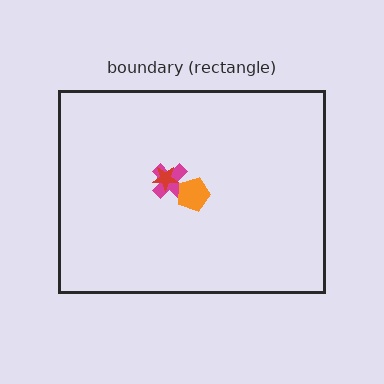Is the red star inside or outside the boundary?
Inside.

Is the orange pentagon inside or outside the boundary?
Inside.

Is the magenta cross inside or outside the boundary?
Inside.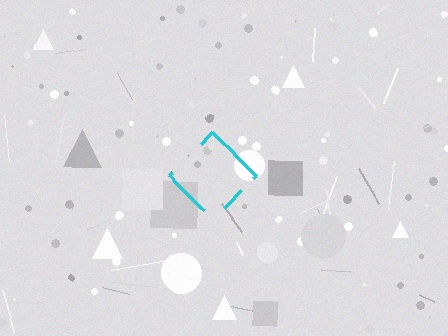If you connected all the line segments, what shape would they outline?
They would outline a diamond.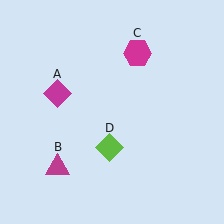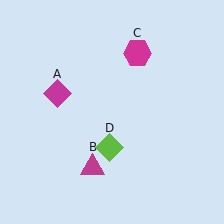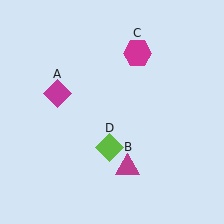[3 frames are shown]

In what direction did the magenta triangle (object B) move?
The magenta triangle (object B) moved right.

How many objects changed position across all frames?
1 object changed position: magenta triangle (object B).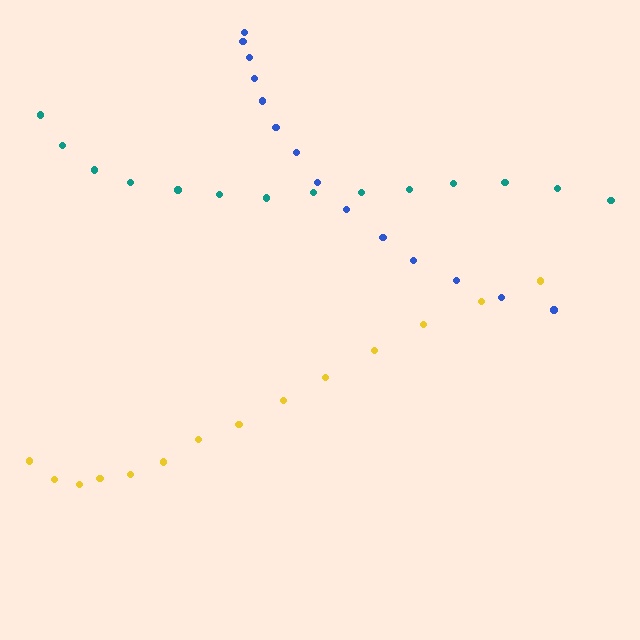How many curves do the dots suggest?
There are 3 distinct paths.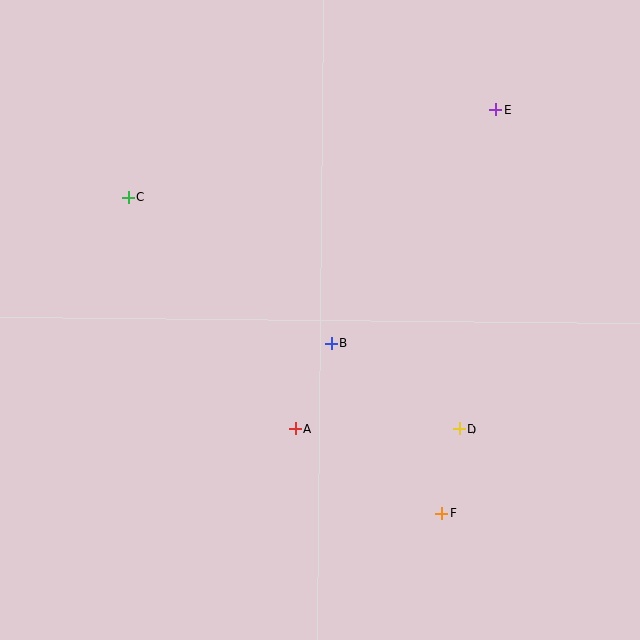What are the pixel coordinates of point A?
Point A is at (295, 429).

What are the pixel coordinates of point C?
Point C is at (129, 198).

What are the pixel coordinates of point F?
Point F is at (442, 514).